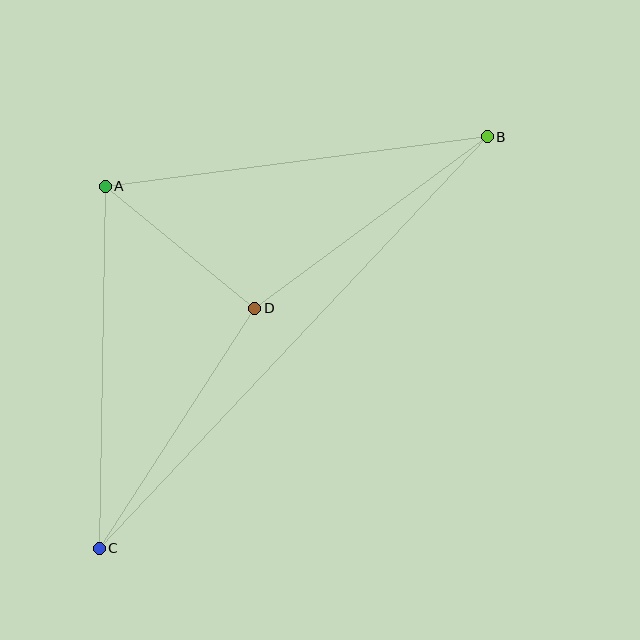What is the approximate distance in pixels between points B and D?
The distance between B and D is approximately 289 pixels.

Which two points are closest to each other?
Points A and D are closest to each other.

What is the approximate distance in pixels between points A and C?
The distance between A and C is approximately 362 pixels.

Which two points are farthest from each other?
Points B and C are farthest from each other.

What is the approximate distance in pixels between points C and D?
The distance between C and D is approximately 286 pixels.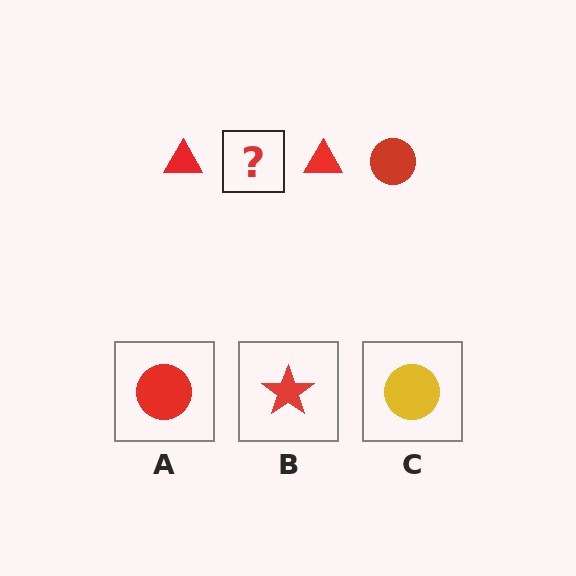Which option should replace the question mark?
Option A.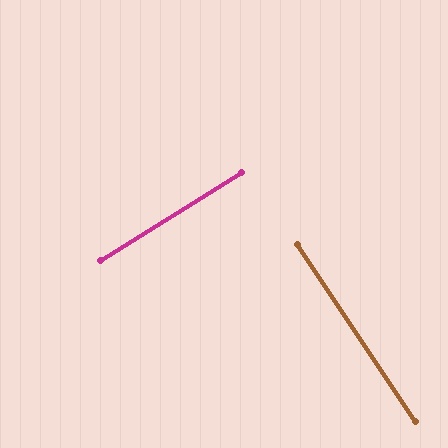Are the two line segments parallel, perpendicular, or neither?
Perpendicular — they meet at approximately 88°.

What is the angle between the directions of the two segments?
Approximately 88 degrees.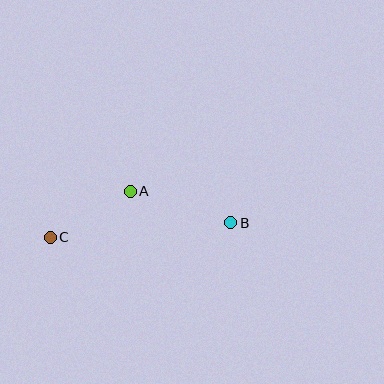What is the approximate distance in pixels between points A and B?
The distance between A and B is approximately 106 pixels.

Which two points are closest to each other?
Points A and C are closest to each other.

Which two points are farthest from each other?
Points B and C are farthest from each other.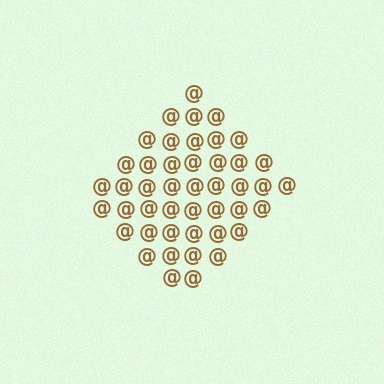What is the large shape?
The large shape is a diamond.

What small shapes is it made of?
It is made of small at signs.